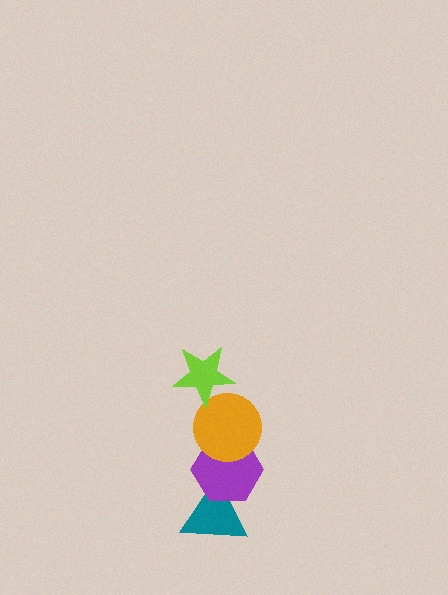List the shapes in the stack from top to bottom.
From top to bottom: the lime star, the orange circle, the purple hexagon, the teal triangle.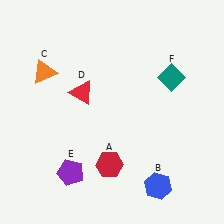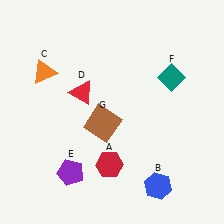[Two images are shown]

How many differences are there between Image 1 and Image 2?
There is 1 difference between the two images.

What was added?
A brown square (G) was added in Image 2.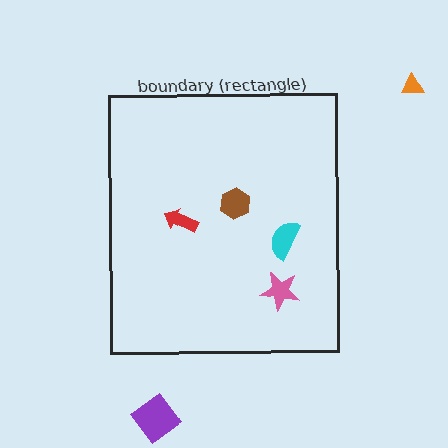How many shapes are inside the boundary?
4 inside, 2 outside.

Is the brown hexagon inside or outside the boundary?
Inside.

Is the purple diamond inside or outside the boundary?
Outside.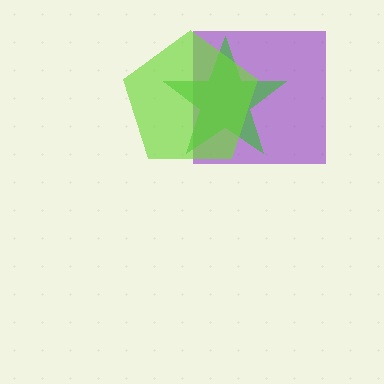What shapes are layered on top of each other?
The layered shapes are: a purple square, a green star, a lime pentagon.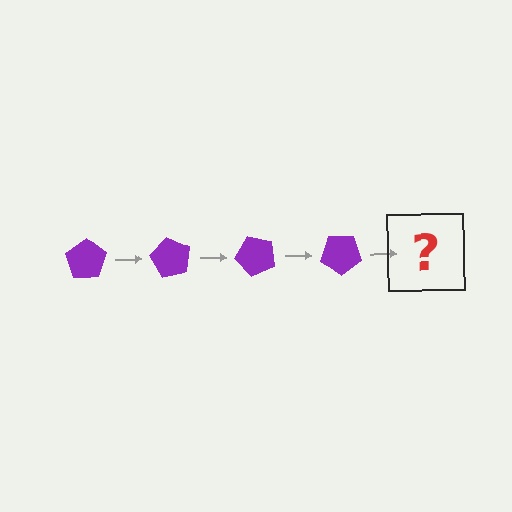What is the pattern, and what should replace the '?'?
The pattern is that the pentagon rotates 60 degrees each step. The '?' should be a purple pentagon rotated 240 degrees.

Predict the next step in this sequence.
The next step is a purple pentagon rotated 240 degrees.